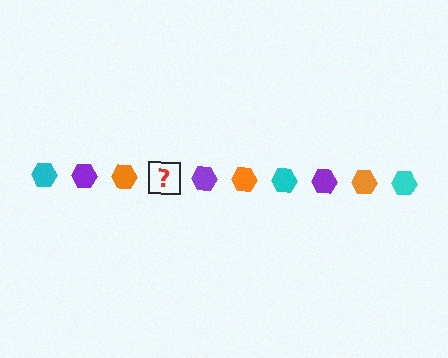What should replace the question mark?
The question mark should be replaced with a cyan hexagon.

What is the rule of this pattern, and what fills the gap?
The rule is that the pattern cycles through cyan, purple, orange hexagons. The gap should be filled with a cyan hexagon.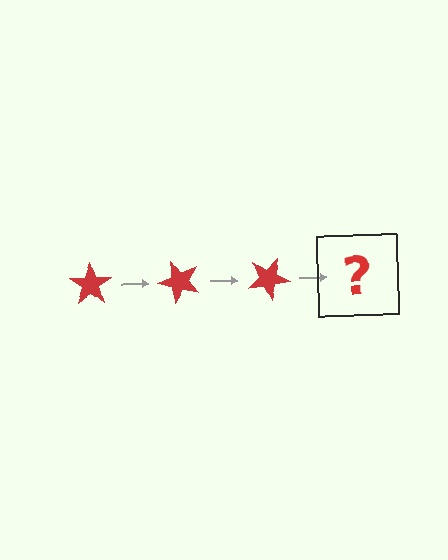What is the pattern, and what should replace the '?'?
The pattern is that the star rotates 50 degrees each step. The '?' should be a red star rotated 150 degrees.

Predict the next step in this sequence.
The next step is a red star rotated 150 degrees.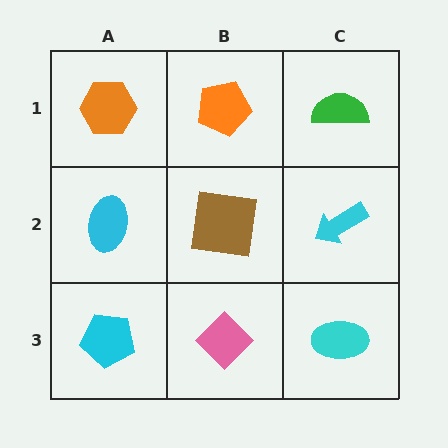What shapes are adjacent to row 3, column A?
A cyan ellipse (row 2, column A), a pink diamond (row 3, column B).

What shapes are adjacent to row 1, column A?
A cyan ellipse (row 2, column A), an orange pentagon (row 1, column B).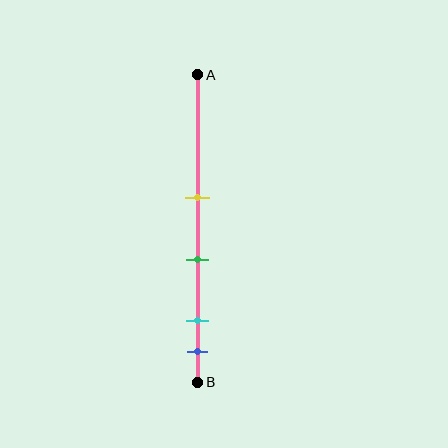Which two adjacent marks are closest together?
The cyan and blue marks are the closest adjacent pair.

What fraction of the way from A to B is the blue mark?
The blue mark is approximately 90% (0.9) of the way from A to B.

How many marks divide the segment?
There are 4 marks dividing the segment.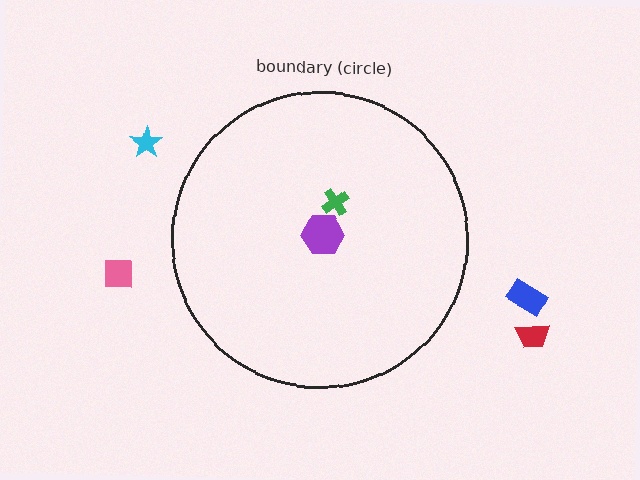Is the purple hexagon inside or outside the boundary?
Inside.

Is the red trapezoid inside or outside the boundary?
Outside.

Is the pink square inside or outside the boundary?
Outside.